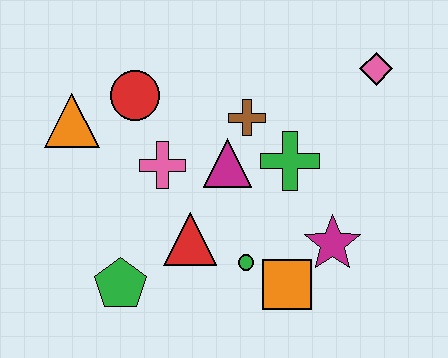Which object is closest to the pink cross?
The magenta triangle is closest to the pink cross.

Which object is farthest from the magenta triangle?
The pink diamond is farthest from the magenta triangle.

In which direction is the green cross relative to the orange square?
The green cross is above the orange square.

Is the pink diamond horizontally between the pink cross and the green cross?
No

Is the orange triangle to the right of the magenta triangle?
No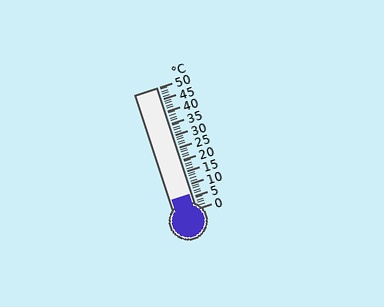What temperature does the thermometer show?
The thermometer shows approximately 6°C.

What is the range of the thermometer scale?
The thermometer scale ranges from 0°C to 50°C.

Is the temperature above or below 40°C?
The temperature is below 40°C.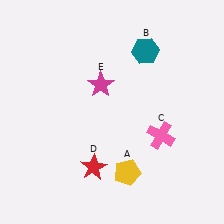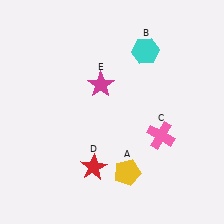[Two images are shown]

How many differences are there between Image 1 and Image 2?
There is 1 difference between the two images.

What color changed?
The hexagon (B) changed from teal in Image 1 to cyan in Image 2.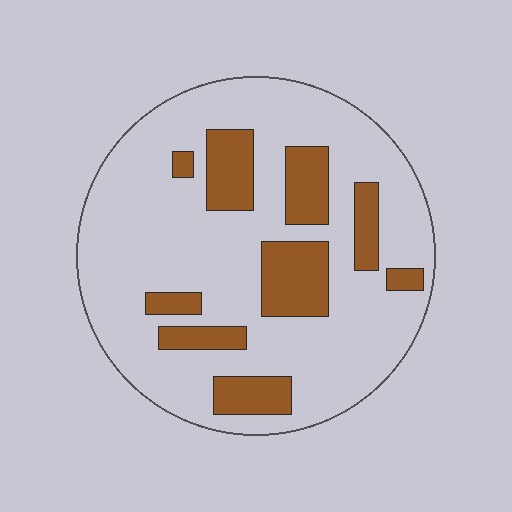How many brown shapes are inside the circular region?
9.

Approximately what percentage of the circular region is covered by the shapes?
Approximately 20%.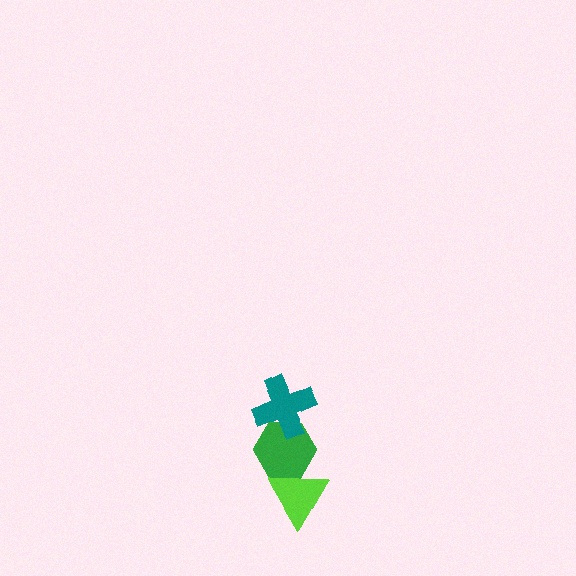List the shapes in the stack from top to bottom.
From top to bottom: the teal cross, the green hexagon, the lime triangle.